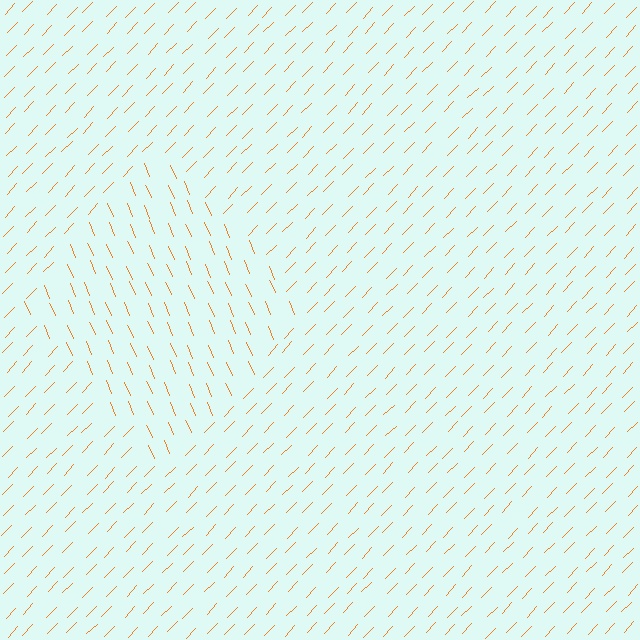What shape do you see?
I see a diamond.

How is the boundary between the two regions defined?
The boundary is defined purely by a change in line orientation (approximately 67 degrees difference). All lines are the same color and thickness.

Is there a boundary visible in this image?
Yes, there is a texture boundary formed by a change in line orientation.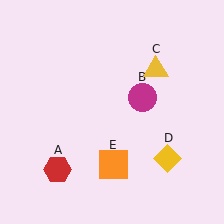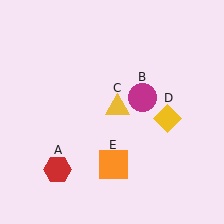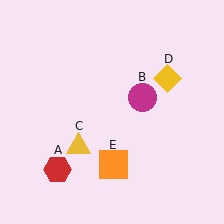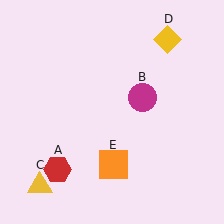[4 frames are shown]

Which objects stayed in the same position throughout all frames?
Red hexagon (object A) and magenta circle (object B) and orange square (object E) remained stationary.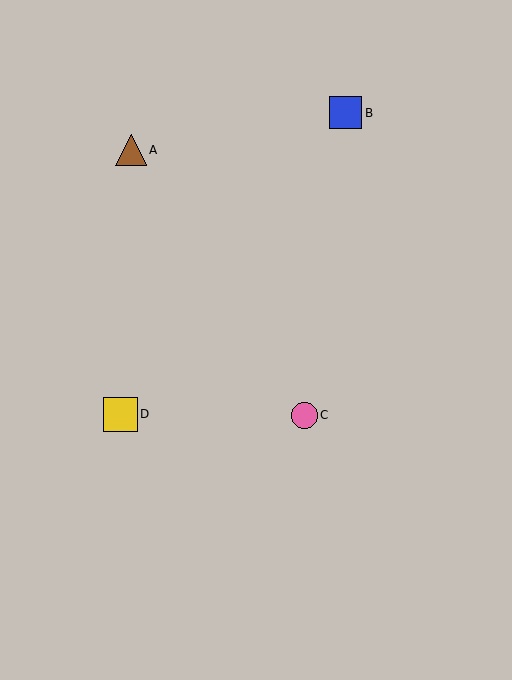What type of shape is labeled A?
Shape A is a brown triangle.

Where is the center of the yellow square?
The center of the yellow square is at (120, 414).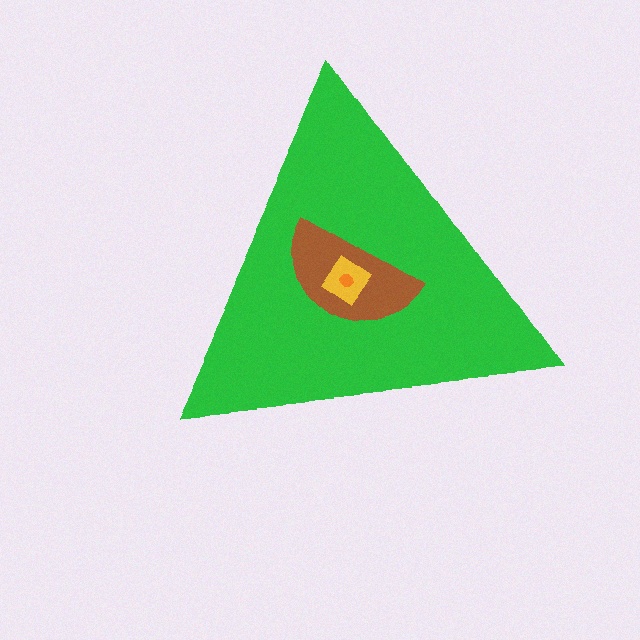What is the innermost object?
The orange circle.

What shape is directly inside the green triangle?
The brown semicircle.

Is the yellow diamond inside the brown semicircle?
Yes.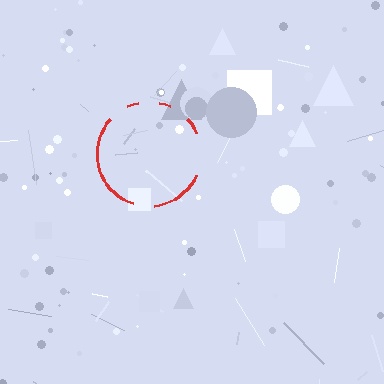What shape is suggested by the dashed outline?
The dashed outline suggests a circle.